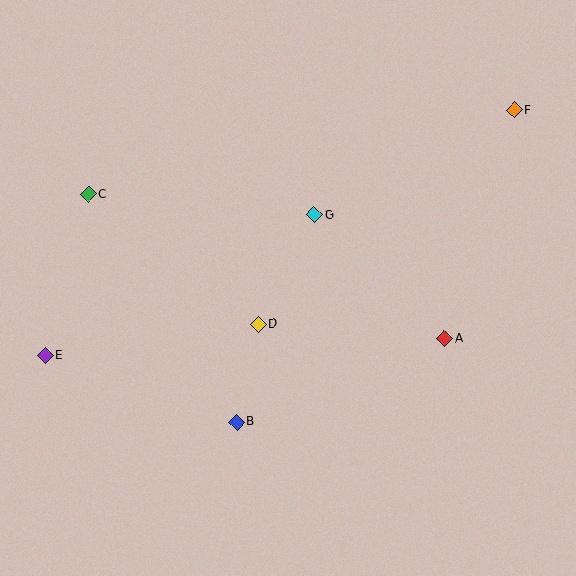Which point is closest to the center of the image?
Point D at (258, 324) is closest to the center.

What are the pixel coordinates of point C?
Point C is at (88, 194).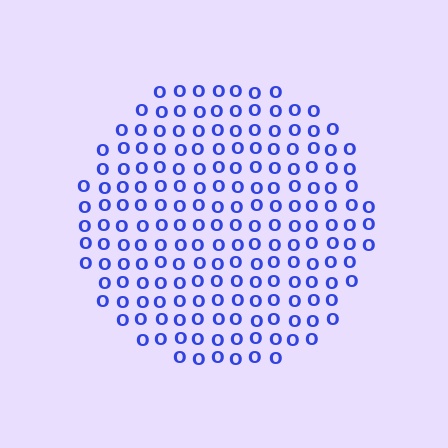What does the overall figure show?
The overall figure shows a circle.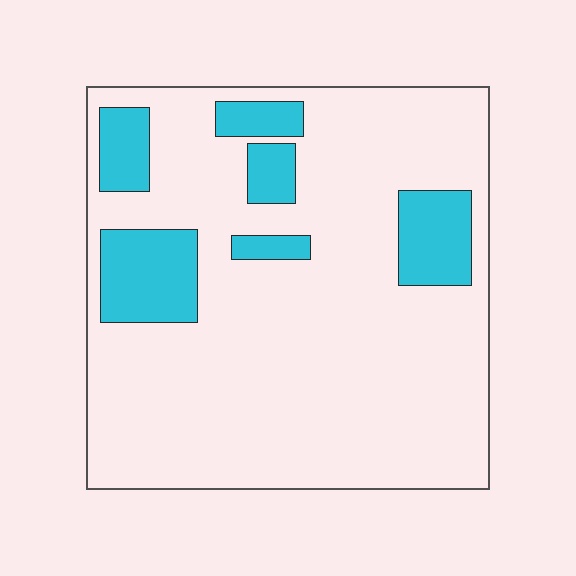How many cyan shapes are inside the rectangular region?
6.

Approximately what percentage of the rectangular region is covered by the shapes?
Approximately 20%.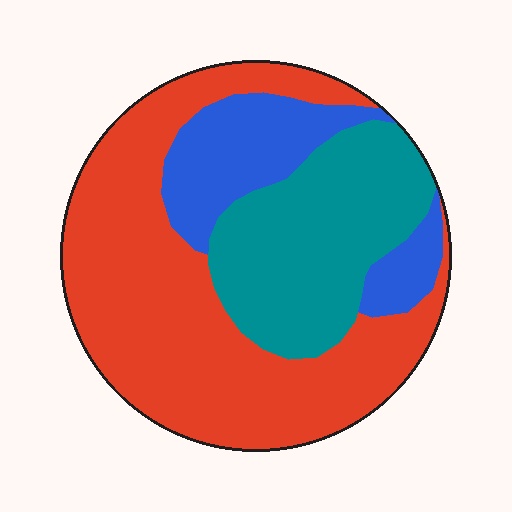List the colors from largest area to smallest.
From largest to smallest: red, teal, blue.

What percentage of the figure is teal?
Teal covers 28% of the figure.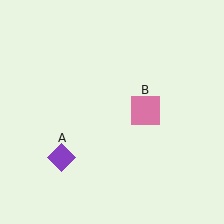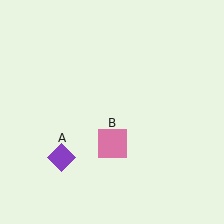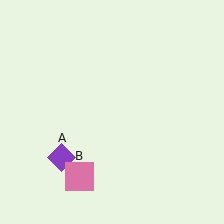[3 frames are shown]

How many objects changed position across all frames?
1 object changed position: pink square (object B).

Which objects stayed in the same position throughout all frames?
Purple diamond (object A) remained stationary.